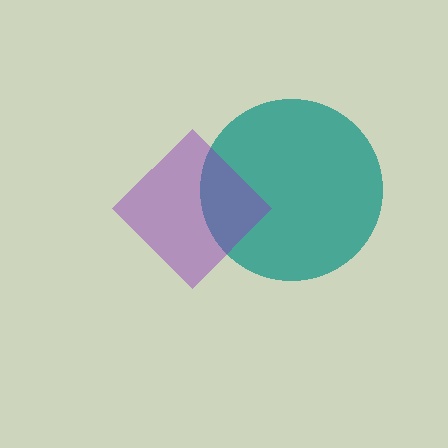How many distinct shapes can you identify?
There are 2 distinct shapes: a teal circle, a purple diamond.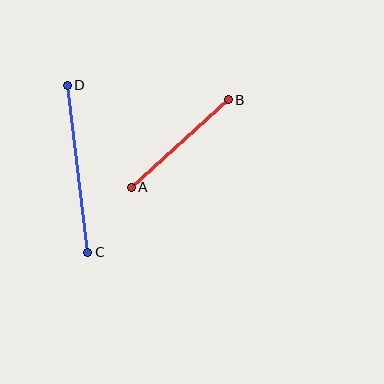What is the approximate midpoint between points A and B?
The midpoint is at approximately (180, 143) pixels.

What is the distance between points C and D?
The distance is approximately 168 pixels.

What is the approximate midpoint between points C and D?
The midpoint is at approximately (77, 169) pixels.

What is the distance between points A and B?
The distance is approximately 131 pixels.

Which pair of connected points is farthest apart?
Points C and D are farthest apart.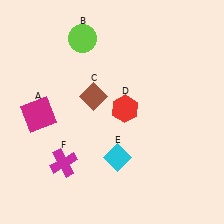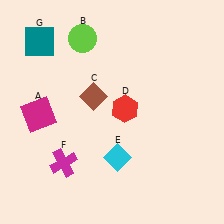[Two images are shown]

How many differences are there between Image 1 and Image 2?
There is 1 difference between the two images.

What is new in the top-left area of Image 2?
A teal square (G) was added in the top-left area of Image 2.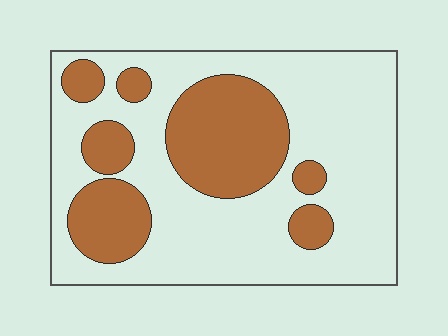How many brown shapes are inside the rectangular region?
7.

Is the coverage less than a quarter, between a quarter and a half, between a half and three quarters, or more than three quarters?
Between a quarter and a half.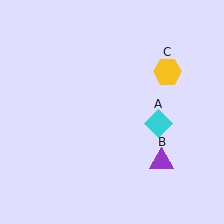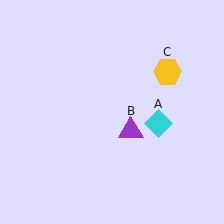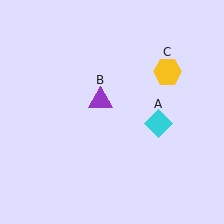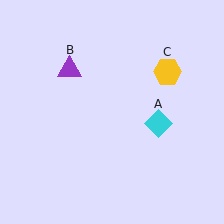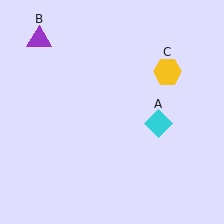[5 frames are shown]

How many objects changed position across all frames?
1 object changed position: purple triangle (object B).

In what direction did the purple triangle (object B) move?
The purple triangle (object B) moved up and to the left.